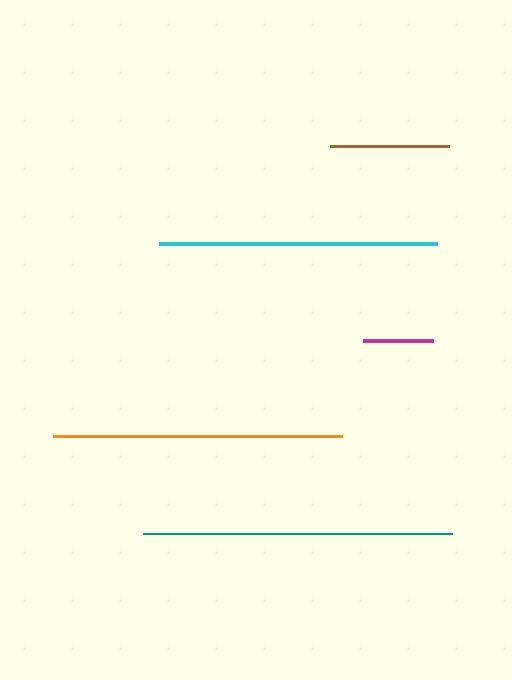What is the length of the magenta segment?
The magenta segment is approximately 70 pixels long.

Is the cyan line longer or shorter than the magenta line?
The cyan line is longer than the magenta line.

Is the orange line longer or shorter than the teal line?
The teal line is longer than the orange line.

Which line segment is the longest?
The teal line is the longest at approximately 309 pixels.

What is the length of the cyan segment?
The cyan segment is approximately 278 pixels long.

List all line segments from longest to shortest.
From longest to shortest: teal, orange, cyan, brown, magenta.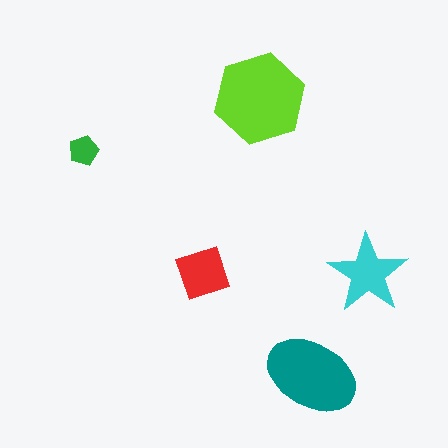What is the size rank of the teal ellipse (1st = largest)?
2nd.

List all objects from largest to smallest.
The lime hexagon, the teal ellipse, the cyan star, the red diamond, the green pentagon.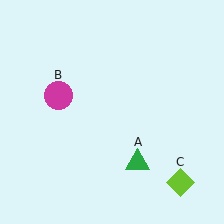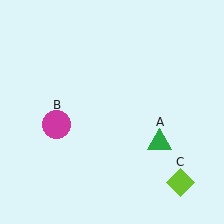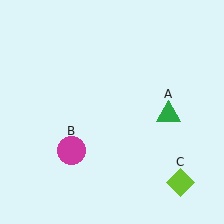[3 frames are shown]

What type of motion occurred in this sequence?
The green triangle (object A), magenta circle (object B) rotated counterclockwise around the center of the scene.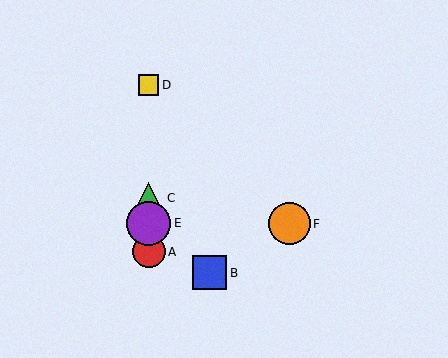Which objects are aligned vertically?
Objects A, C, D, E are aligned vertically.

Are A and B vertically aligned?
No, A is at x≈149 and B is at x≈210.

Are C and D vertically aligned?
Yes, both are at x≈149.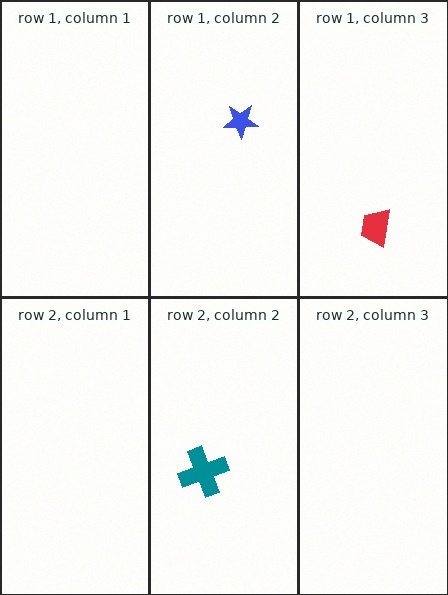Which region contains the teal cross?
The row 2, column 2 region.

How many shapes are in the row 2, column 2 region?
1.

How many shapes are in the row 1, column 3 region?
1.